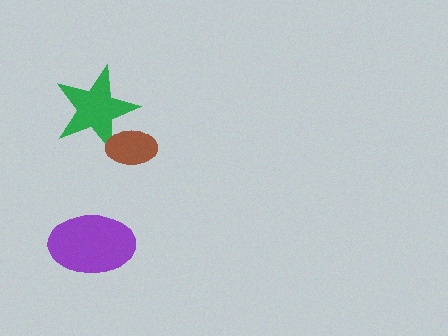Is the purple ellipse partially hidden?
No, no other shape covers it.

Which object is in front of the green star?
The brown ellipse is in front of the green star.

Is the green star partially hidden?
Yes, it is partially covered by another shape.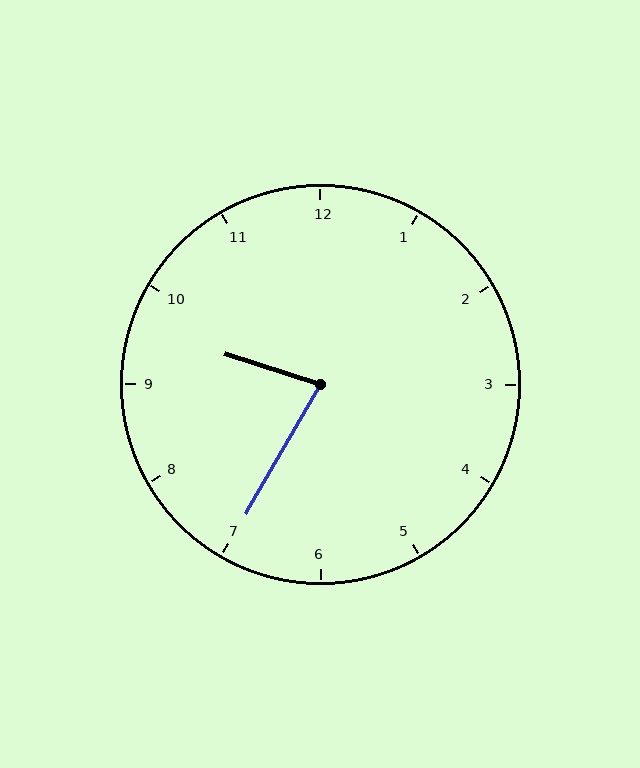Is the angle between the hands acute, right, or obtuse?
It is acute.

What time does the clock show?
9:35.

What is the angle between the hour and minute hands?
Approximately 78 degrees.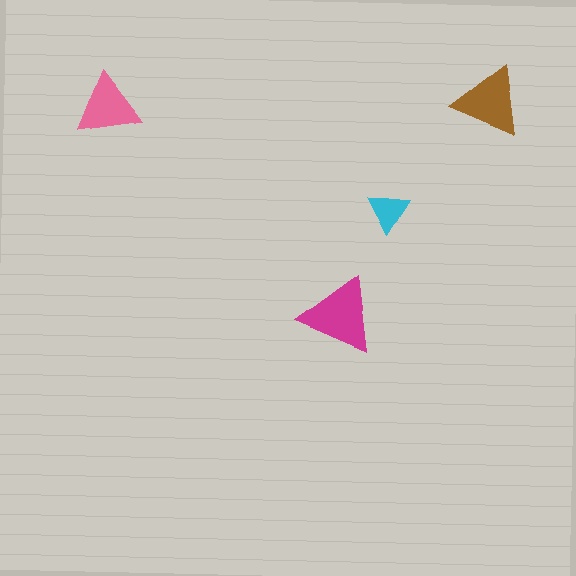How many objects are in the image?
There are 4 objects in the image.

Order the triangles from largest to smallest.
the magenta one, the brown one, the pink one, the cyan one.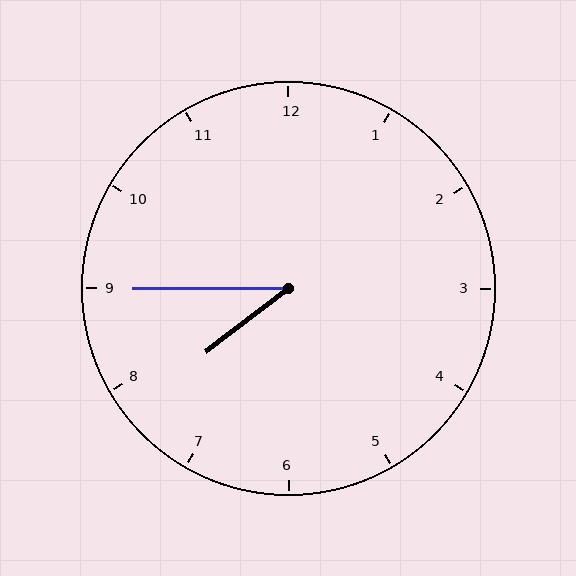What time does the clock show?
7:45.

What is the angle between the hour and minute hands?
Approximately 38 degrees.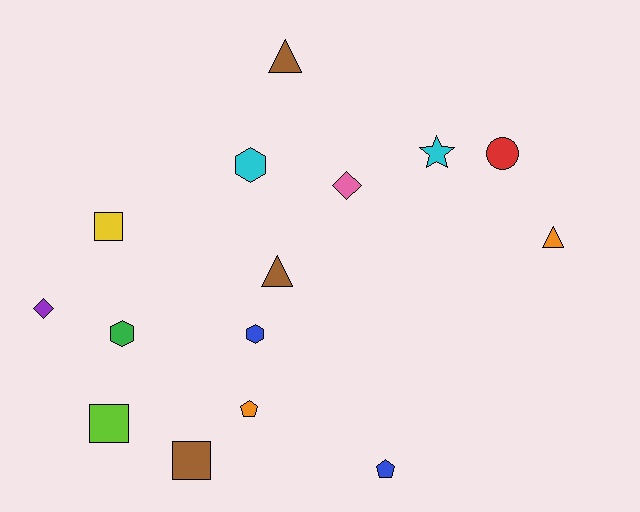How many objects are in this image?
There are 15 objects.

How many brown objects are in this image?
There are 3 brown objects.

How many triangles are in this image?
There are 3 triangles.